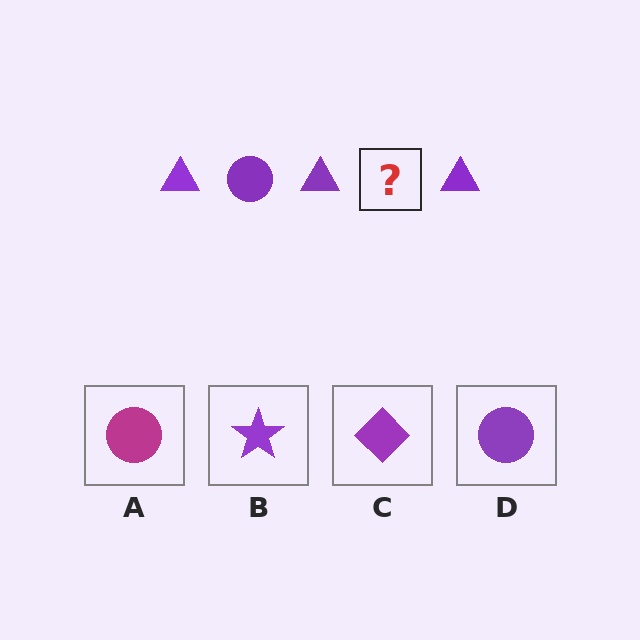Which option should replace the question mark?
Option D.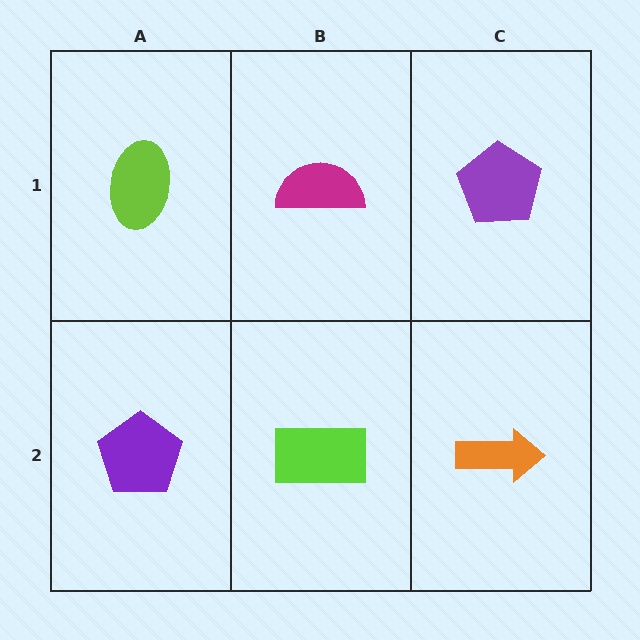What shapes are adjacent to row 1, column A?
A purple pentagon (row 2, column A), a magenta semicircle (row 1, column B).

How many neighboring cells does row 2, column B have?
3.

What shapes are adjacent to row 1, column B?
A lime rectangle (row 2, column B), a lime ellipse (row 1, column A), a purple pentagon (row 1, column C).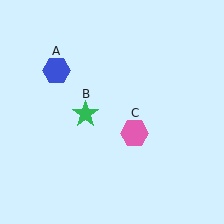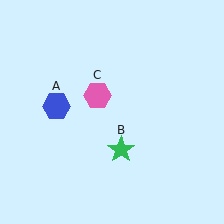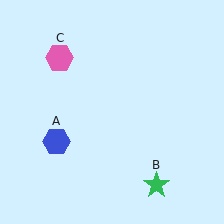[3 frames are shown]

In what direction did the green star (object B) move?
The green star (object B) moved down and to the right.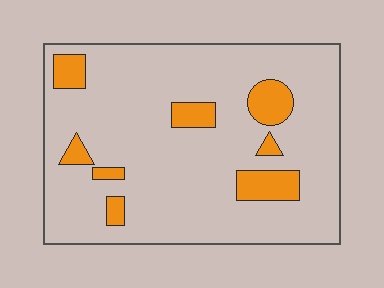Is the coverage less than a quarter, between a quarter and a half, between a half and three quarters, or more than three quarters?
Less than a quarter.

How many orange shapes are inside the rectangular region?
8.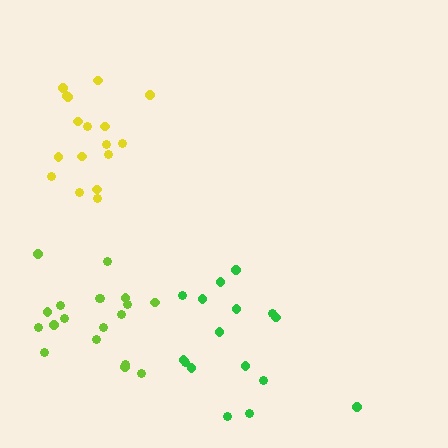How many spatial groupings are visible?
There are 3 spatial groupings.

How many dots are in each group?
Group 1: 17 dots, Group 2: 16 dots, Group 3: 19 dots (52 total).